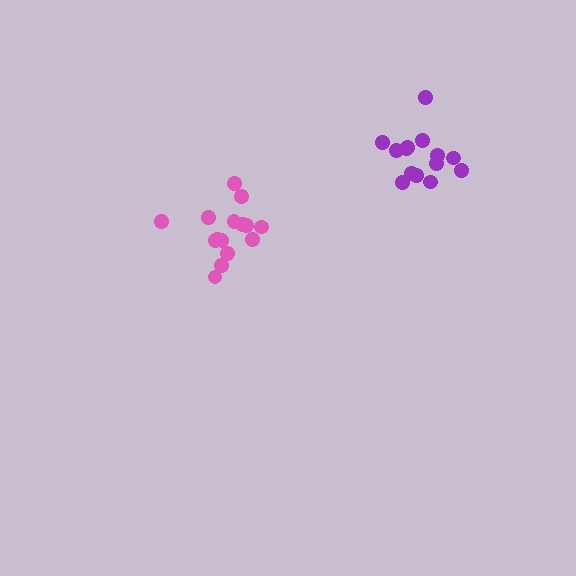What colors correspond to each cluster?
The clusters are colored: pink, purple.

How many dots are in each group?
Group 1: 15 dots, Group 2: 14 dots (29 total).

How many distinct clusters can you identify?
There are 2 distinct clusters.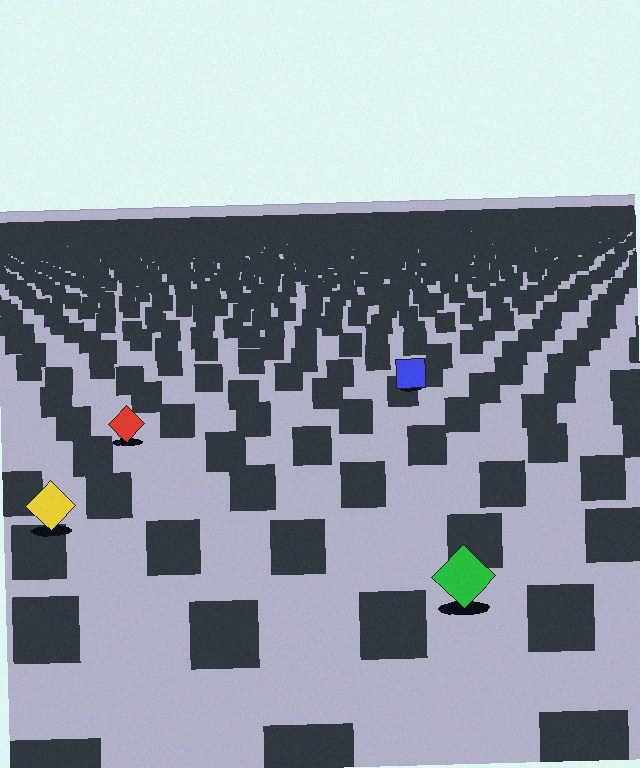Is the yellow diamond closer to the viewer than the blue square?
Yes. The yellow diamond is closer — you can tell from the texture gradient: the ground texture is coarser near it.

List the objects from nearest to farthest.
From nearest to farthest: the green diamond, the yellow diamond, the red diamond, the blue square.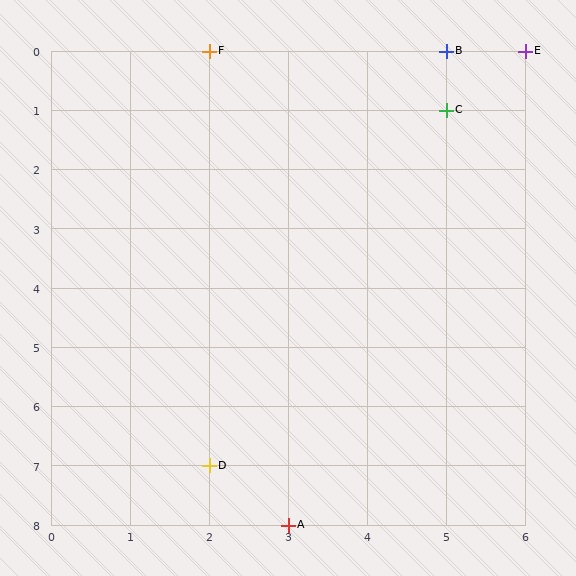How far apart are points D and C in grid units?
Points D and C are 3 columns and 6 rows apart (about 6.7 grid units diagonally).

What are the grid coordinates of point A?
Point A is at grid coordinates (3, 8).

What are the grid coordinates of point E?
Point E is at grid coordinates (6, 0).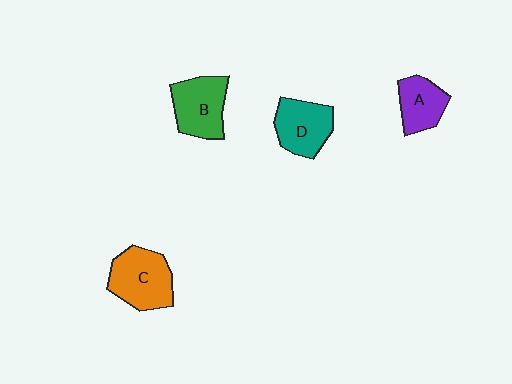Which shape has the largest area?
Shape C (orange).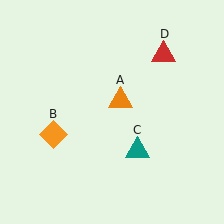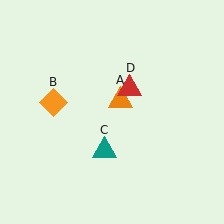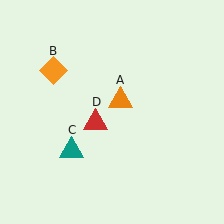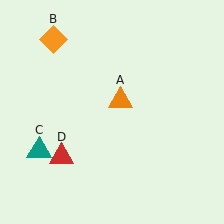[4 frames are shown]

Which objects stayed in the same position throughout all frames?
Orange triangle (object A) remained stationary.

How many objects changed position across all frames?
3 objects changed position: orange diamond (object B), teal triangle (object C), red triangle (object D).